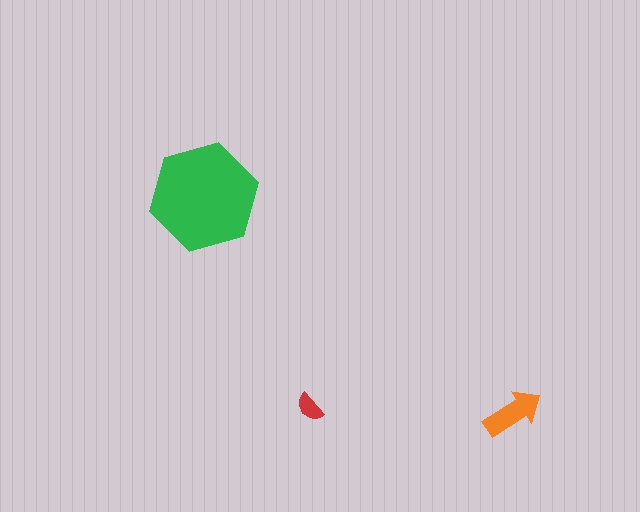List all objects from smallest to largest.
The red semicircle, the orange arrow, the green hexagon.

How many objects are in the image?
There are 3 objects in the image.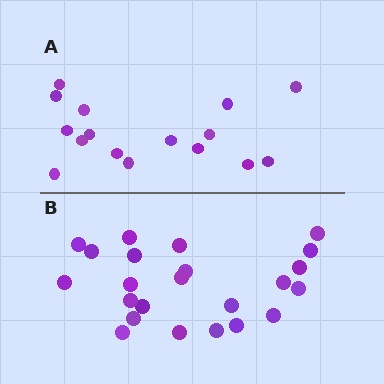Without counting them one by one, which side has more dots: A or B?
Region B (the bottom region) has more dots.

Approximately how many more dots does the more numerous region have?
Region B has roughly 8 or so more dots than region A.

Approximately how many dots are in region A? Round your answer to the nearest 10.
About 20 dots. (The exact count is 16, which rounds to 20.)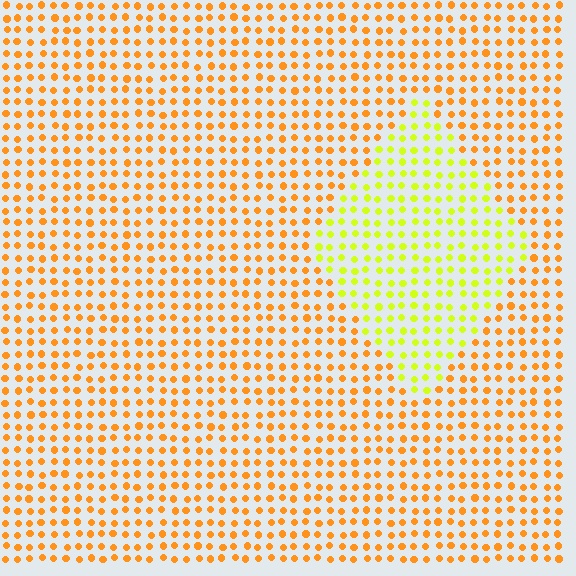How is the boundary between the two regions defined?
The boundary is defined purely by a slight shift in hue (about 41 degrees). Spacing, size, and orientation are identical on both sides.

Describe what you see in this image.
The image is filled with small orange elements in a uniform arrangement. A diamond-shaped region is visible where the elements are tinted to a slightly different hue, forming a subtle color boundary.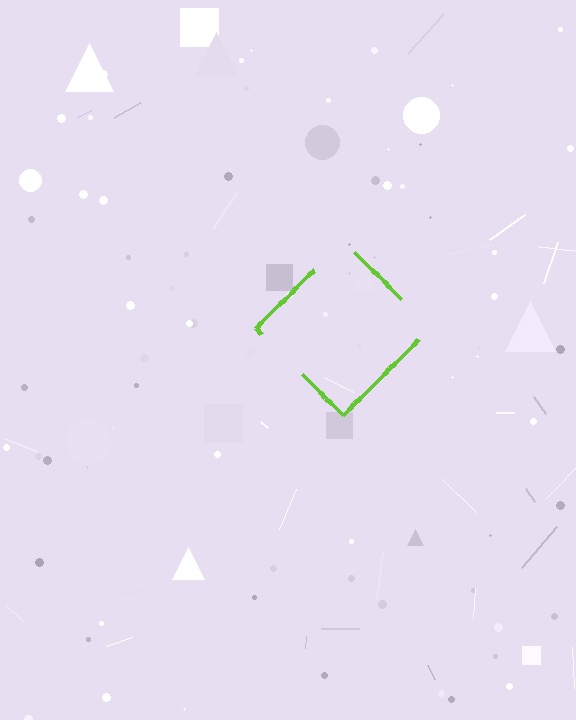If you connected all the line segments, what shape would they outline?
They would outline a diamond.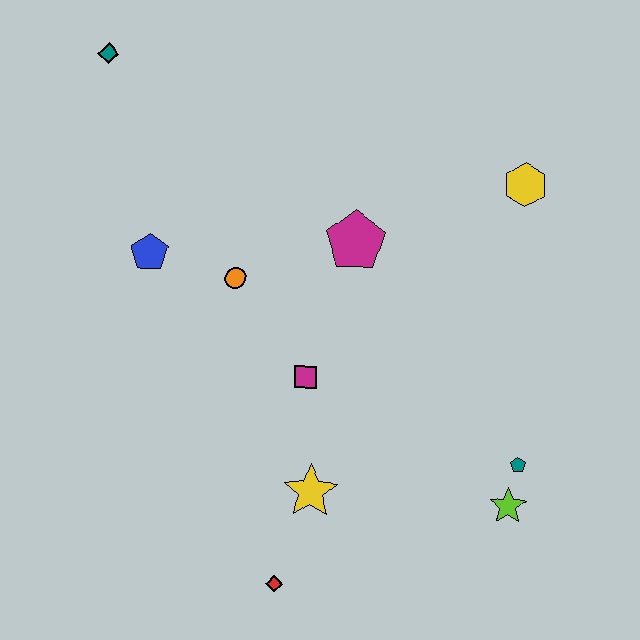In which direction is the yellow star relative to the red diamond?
The yellow star is above the red diamond.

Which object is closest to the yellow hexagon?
The magenta pentagon is closest to the yellow hexagon.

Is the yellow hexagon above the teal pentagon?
Yes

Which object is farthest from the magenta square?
The teal diamond is farthest from the magenta square.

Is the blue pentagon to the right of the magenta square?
No